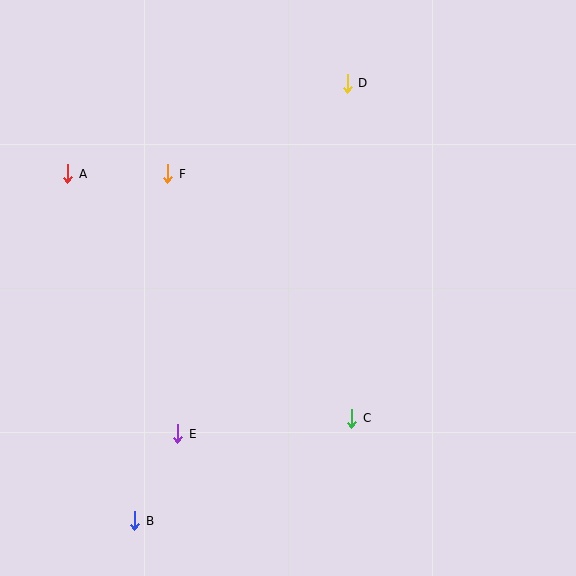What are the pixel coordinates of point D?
Point D is at (347, 83).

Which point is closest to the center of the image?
Point C at (352, 418) is closest to the center.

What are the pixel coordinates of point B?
Point B is at (135, 521).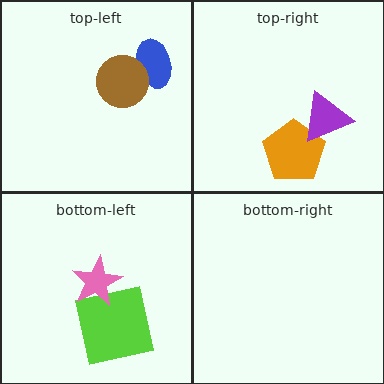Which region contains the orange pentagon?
The top-right region.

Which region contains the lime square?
The bottom-left region.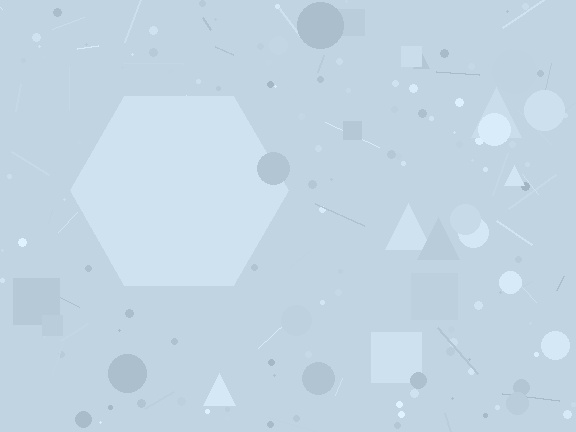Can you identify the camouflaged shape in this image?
The camouflaged shape is a hexagon.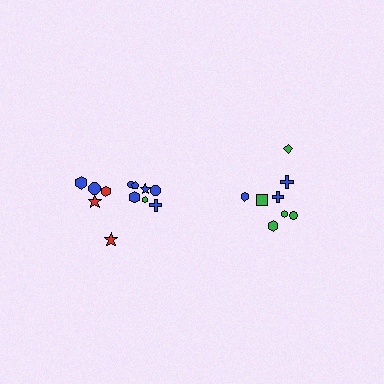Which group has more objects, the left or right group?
The left group.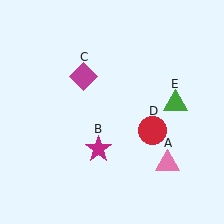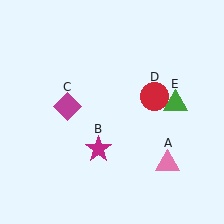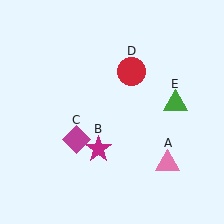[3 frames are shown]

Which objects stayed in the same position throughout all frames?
Pink triangle (object A) and magenta star (object B) and green triangle (object E) remained stationary.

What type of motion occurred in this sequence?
The magenta diamond (object C), red circle (object D) rotated counterclockwise around the center of the scene.